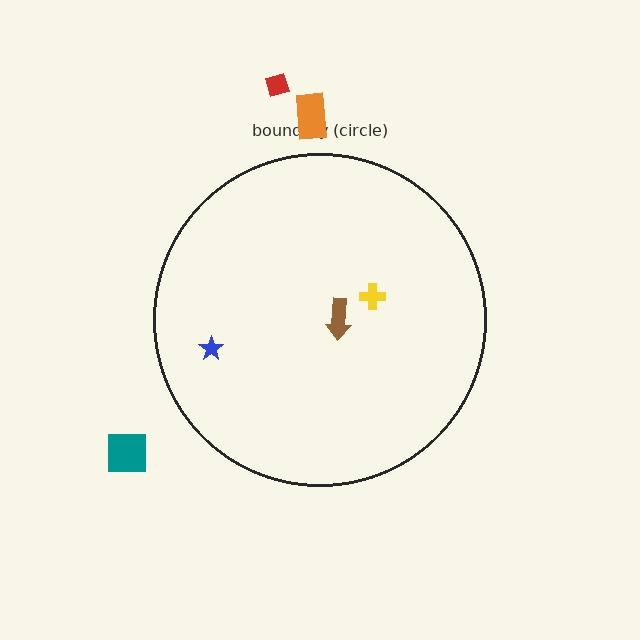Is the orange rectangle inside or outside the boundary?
Outside.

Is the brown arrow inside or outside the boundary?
Inside.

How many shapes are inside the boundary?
3 inside, 3 outside.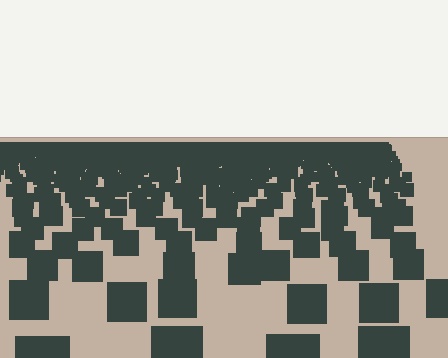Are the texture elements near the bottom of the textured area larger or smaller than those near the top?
Larger. Near the bottom, elements are closer to the viewer and appear at a bigger on-screen size.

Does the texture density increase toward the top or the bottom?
Density increases toward the top.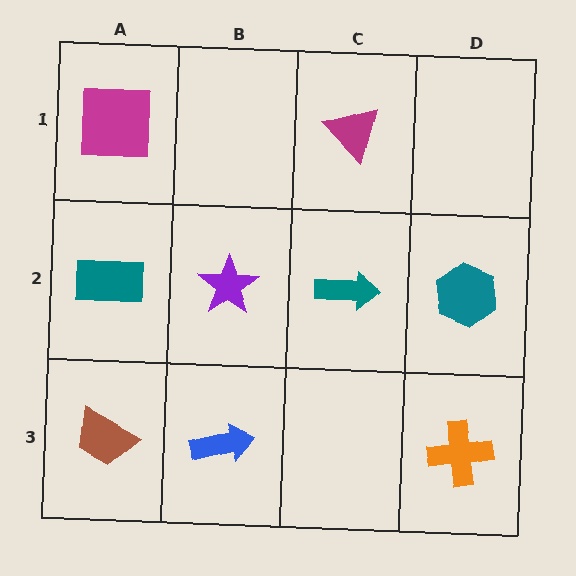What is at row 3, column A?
A brown trapezoid.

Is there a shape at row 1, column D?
No, that cell is empty.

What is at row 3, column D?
An orange cross.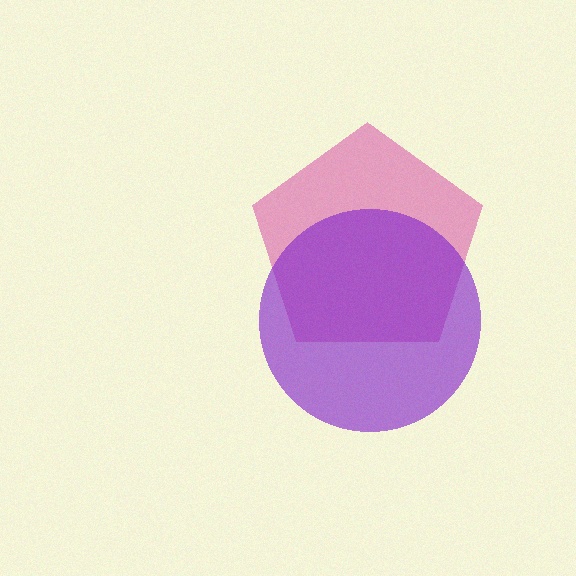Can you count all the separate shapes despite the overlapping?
Yes, there are 2 separate shapes.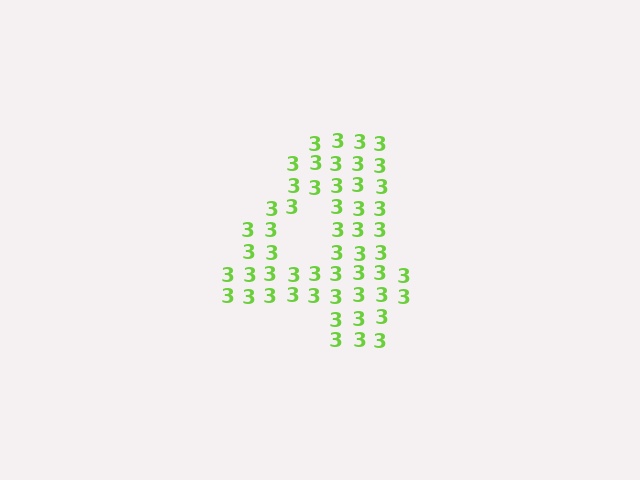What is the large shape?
The large shape is the digit 4.